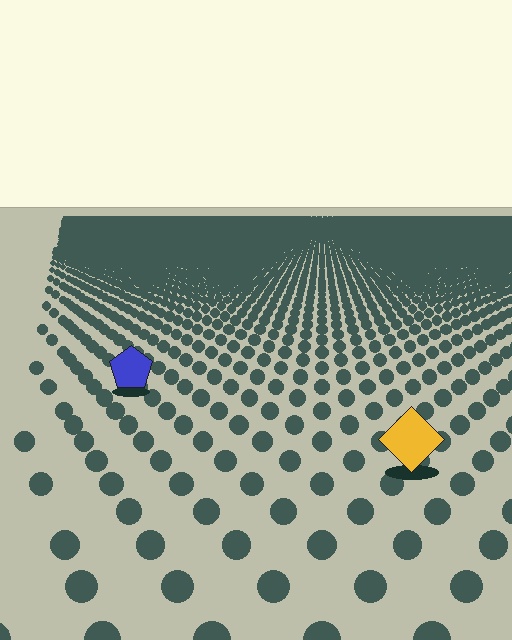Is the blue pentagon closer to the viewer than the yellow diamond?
No. The yellow diamond is closer — you can tell from the texture gradient: the ground texture is coarser near it.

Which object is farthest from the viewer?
The blue pentagon is farthest from the viewer. It appears smaller and the ground texture around it is denser.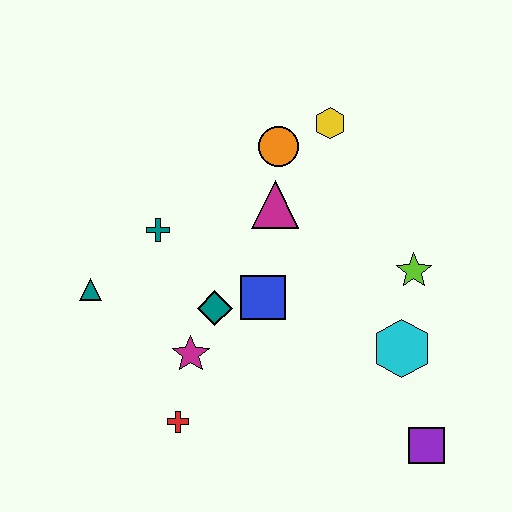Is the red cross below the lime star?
Yes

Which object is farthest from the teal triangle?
The purple square is farthest from the teal triangle.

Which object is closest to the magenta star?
The teal diamond is closest to the magenta star.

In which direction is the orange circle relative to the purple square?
The orange circle is above the purple square.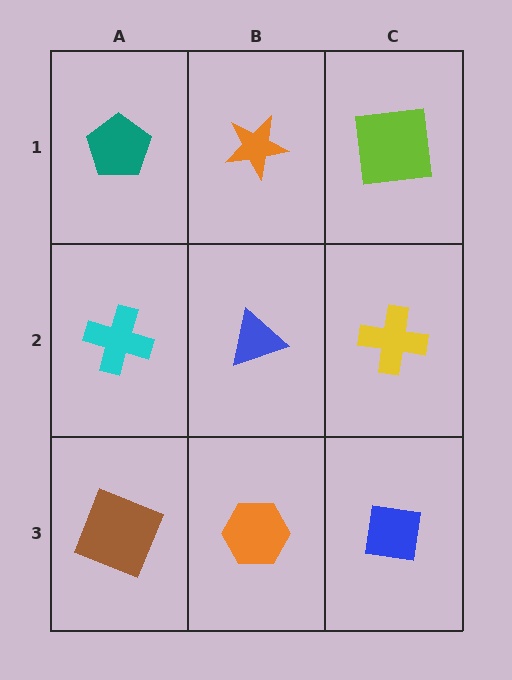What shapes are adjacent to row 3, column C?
A yellow cross (row 2, column C), an orange hexagon (row 3, column B).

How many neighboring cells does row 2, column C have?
3.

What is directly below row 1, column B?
A blue triangle.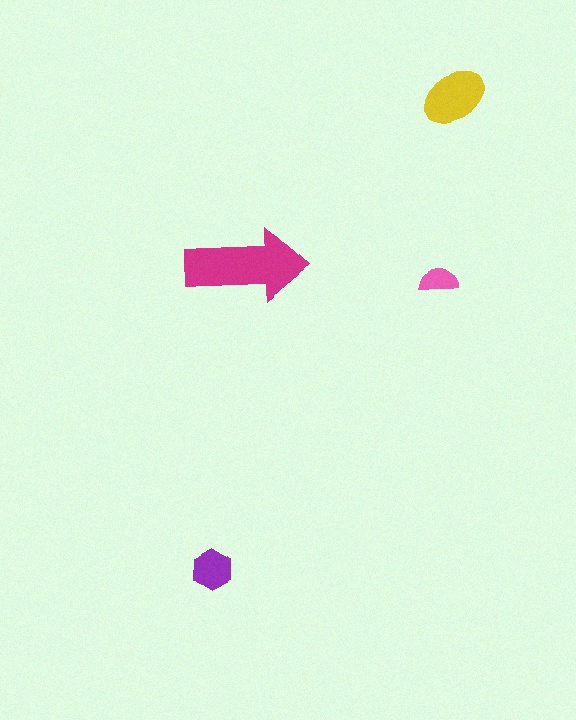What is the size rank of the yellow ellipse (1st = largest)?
2nd.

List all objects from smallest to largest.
The pink semicircle, the purple hexagon, the yellow ellipse, the magenta arrow.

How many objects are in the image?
There are 4 objects in the image.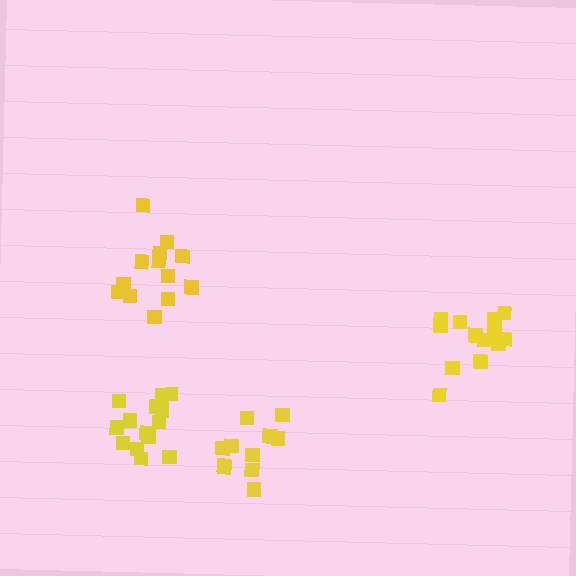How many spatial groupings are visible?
There are 4 spatial groupings.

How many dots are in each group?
Group 1: 14 dots, Group 2: 14 dots, Group 3: 14 dots, Group 4: 11 dots (53 total).